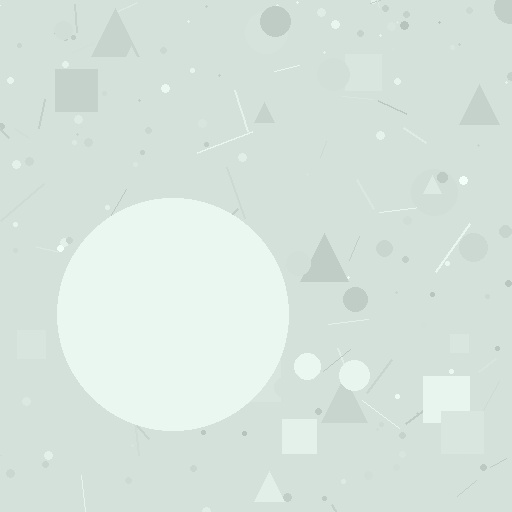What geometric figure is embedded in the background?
A circle is embedded in the background.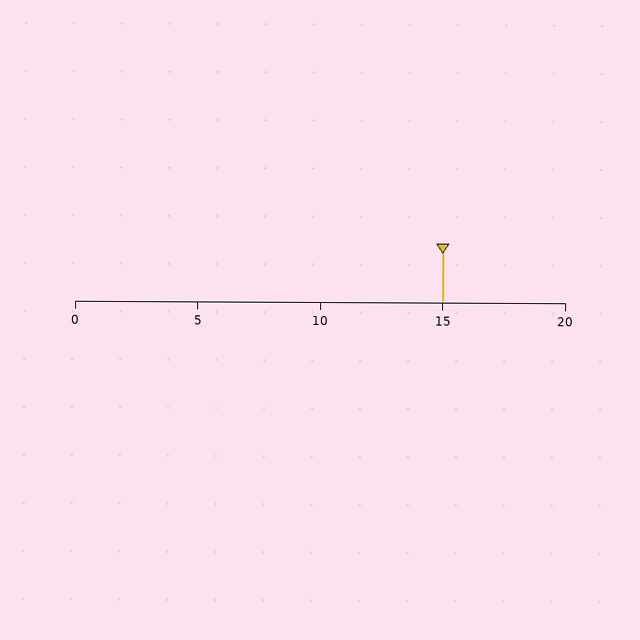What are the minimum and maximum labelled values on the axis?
The axis runs from 0 to 20.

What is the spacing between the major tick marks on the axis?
The major ticks are spaced 5 apart.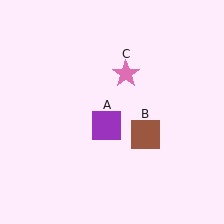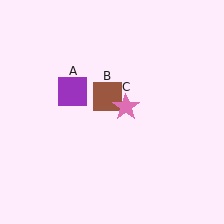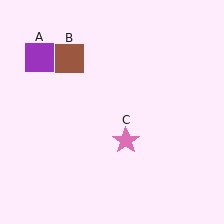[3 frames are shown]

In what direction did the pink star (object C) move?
The pink star (object C) moved down.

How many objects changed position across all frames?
3 objects changed position: purple square (object A), brown square (object B), pink star (object C).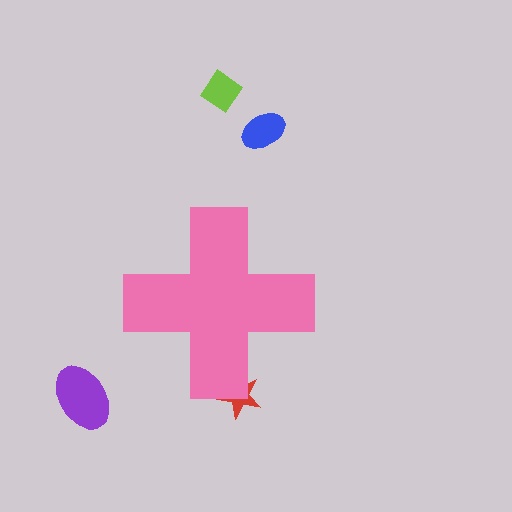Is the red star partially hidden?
Yes, the red star is partially hidden behind the pink cross.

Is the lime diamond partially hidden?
No, the lime diamond is fully visible.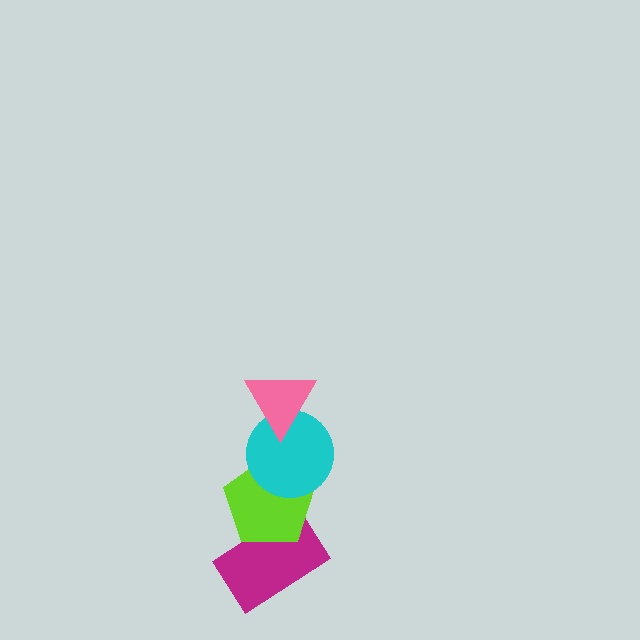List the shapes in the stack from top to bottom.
From top to bottom: the pink triangle, the cyan circle, the lime pentagon, the magenta rectangle.